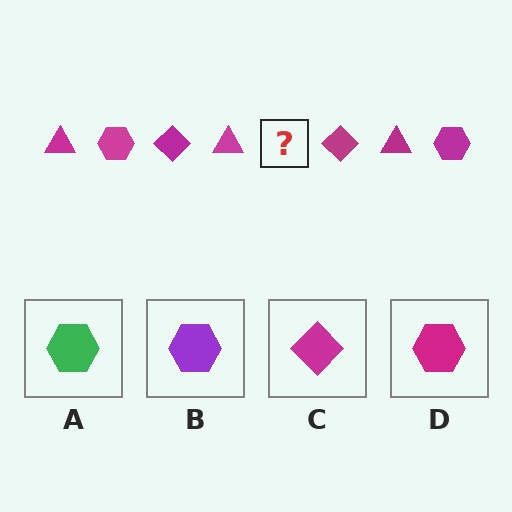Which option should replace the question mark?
Option D.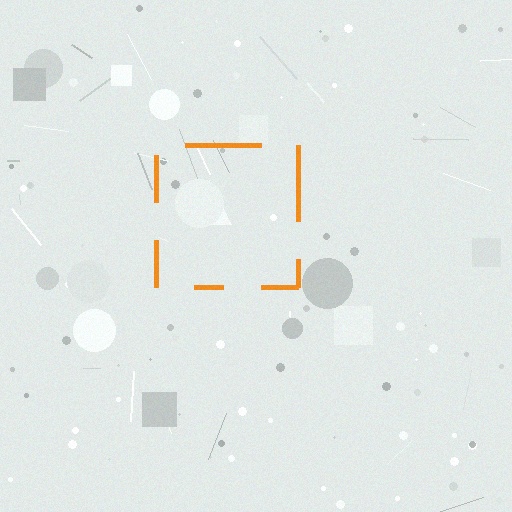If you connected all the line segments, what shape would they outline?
They would outline a square.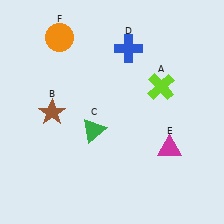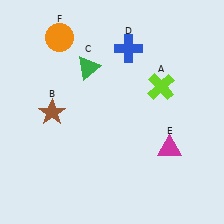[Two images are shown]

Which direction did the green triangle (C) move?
The green triangle (C) moved up.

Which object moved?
The green triangle (C) moved up.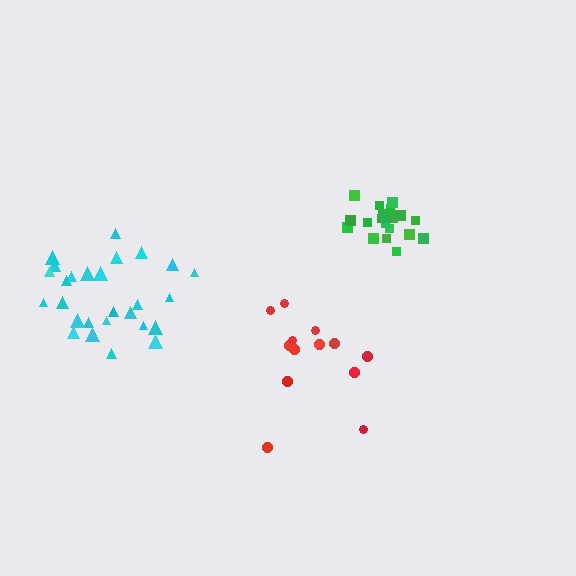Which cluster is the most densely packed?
Green.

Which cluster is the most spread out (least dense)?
Red.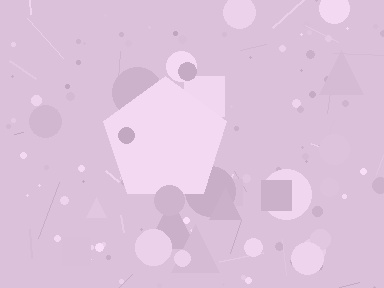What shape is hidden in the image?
A pentagon is hidden in the image.